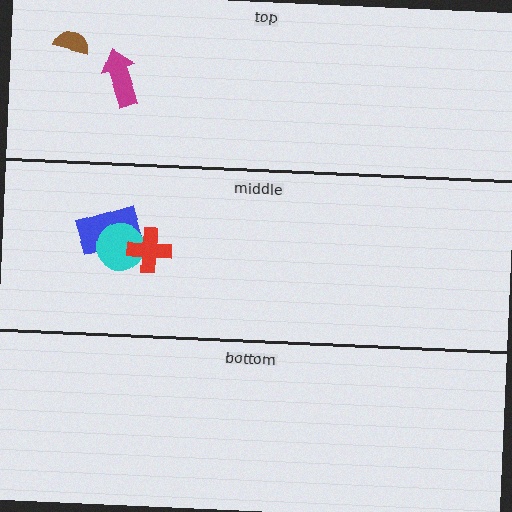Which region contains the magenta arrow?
The top region.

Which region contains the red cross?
The middle region.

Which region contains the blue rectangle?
The middle region.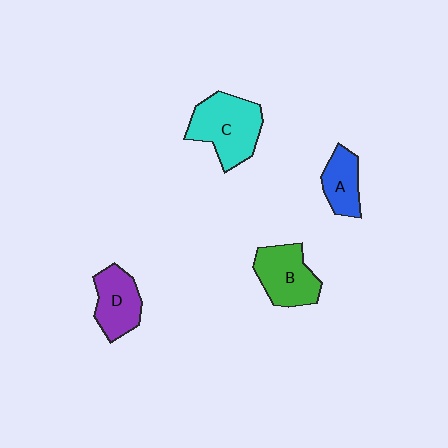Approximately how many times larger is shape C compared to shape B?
Approximately 1.2 times.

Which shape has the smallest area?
Shape A (blue).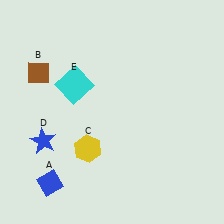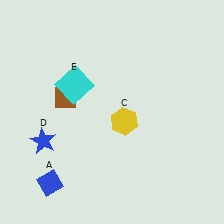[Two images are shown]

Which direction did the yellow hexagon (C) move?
The yellow hexagon (C) moved right.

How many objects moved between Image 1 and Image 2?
2 objects moved between the two images.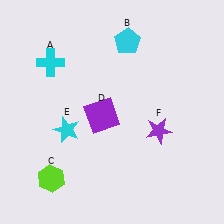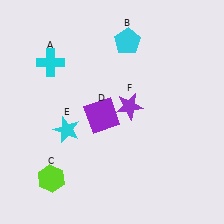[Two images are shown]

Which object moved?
The purple star (F) moved left.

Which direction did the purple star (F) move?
The purple star (F) moved left.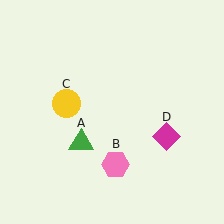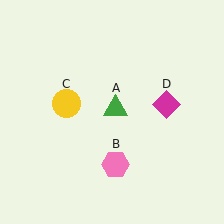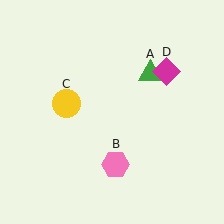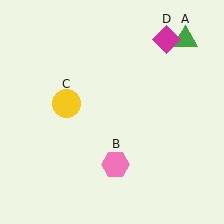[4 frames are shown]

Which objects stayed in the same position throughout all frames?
Pink hexagon (object B) and yellow circle (object C) remained stationary.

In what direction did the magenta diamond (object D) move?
The magenta diamond (object D) moved up.